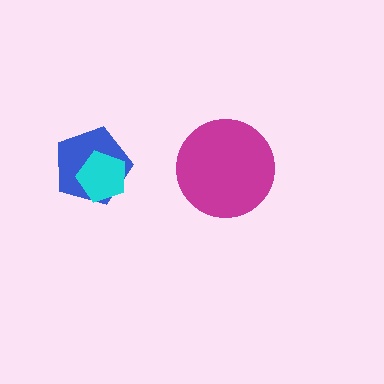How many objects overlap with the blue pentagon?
1 object overlaps with the blue pentagon.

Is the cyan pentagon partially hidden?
No, no other shape covers it.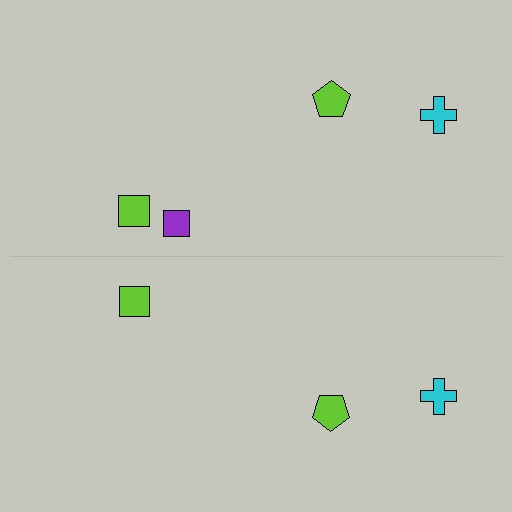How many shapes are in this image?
There are 7 shapes in this image.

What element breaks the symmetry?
A purple square is missing from the bottom side.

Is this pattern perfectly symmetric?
No, the pattern is not perfectly symmetric. A purple square is missing from the bottom side.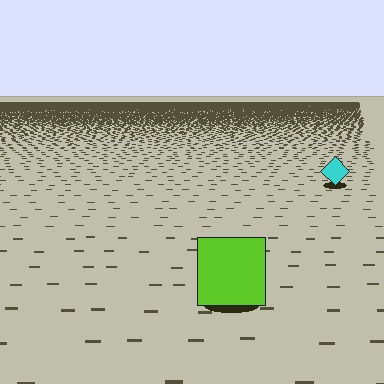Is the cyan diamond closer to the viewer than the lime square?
No. The lime square is closer — you can tell from the texture gradient: the ground texture is coarser near it.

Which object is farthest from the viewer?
The cyan diamond is farthest from the viewer. It appears smaller and the ground texture around it is denser.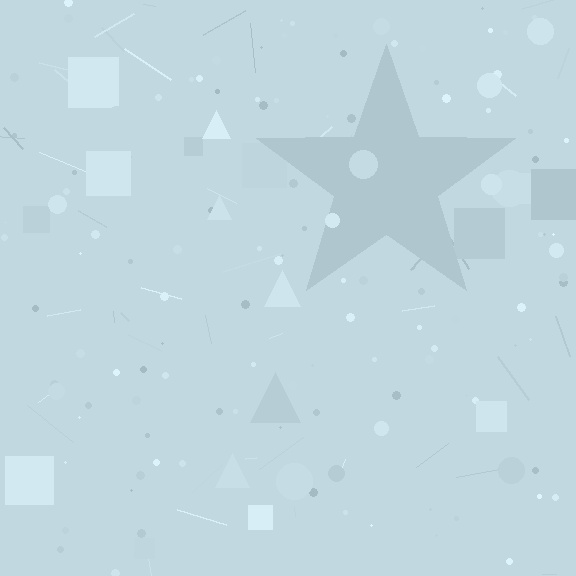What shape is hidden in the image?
A star is hidden in the image.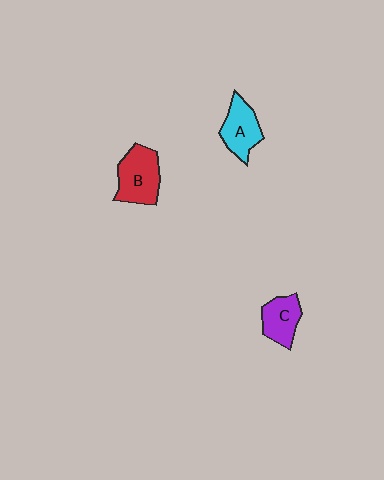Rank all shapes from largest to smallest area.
From largest to smallest: B (red), A (cyan), C (purple).